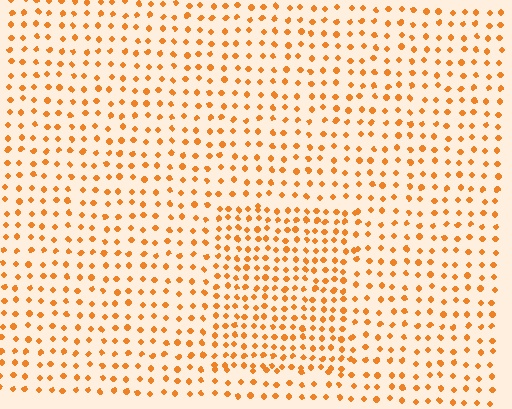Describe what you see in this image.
The image contains small orange elements arranged at two different densities. A rectangle-shaped region is visible where the elements are more densely packed than the surrounding area.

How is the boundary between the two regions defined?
The boundary is defined by a change in element density (approximately 1.7x ratio). All elements are the same color, size, and shape.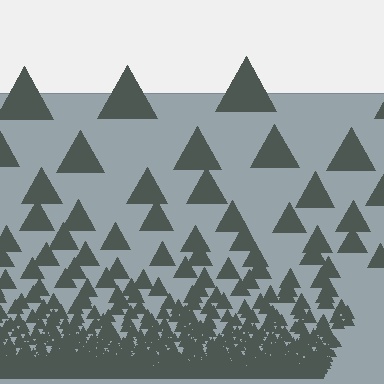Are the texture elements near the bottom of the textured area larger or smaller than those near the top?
Smaller. The gradient is inverted — elements near the bottom are smaller and denser.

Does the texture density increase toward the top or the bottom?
Density increases toward the bottom.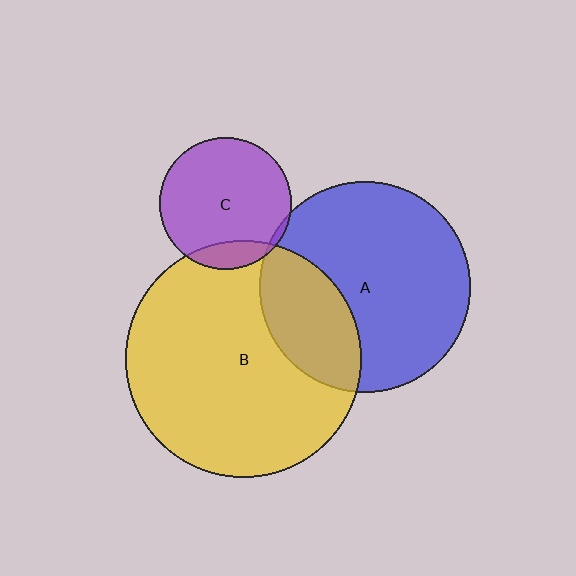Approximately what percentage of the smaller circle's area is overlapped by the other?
Approximately 5%.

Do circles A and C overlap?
Yes.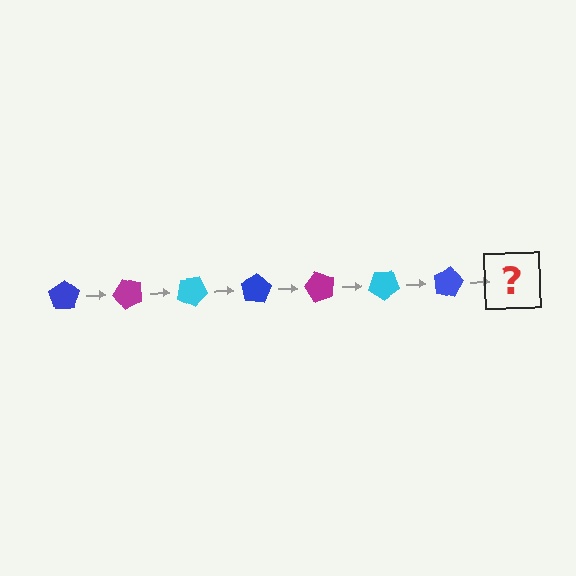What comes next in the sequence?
The next element should be a magenta pentagon, rotated 350 degrees from the start.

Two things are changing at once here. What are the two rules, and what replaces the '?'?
The two rules are that it rotates 50 degrees each step and the color cycles through blue, magenta, and cyan. The '?' should be a magenta pentagon, rotated 350 degrees from the start.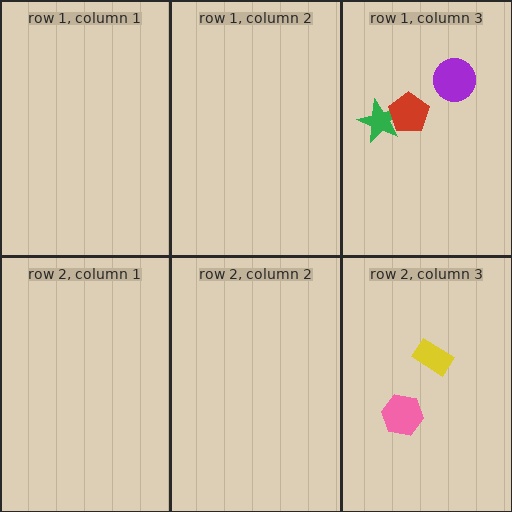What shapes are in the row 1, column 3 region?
The green star, the purple circle, the red pentagon.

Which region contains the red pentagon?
The row 1, column 3 region.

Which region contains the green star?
The row 1, column 3 region.